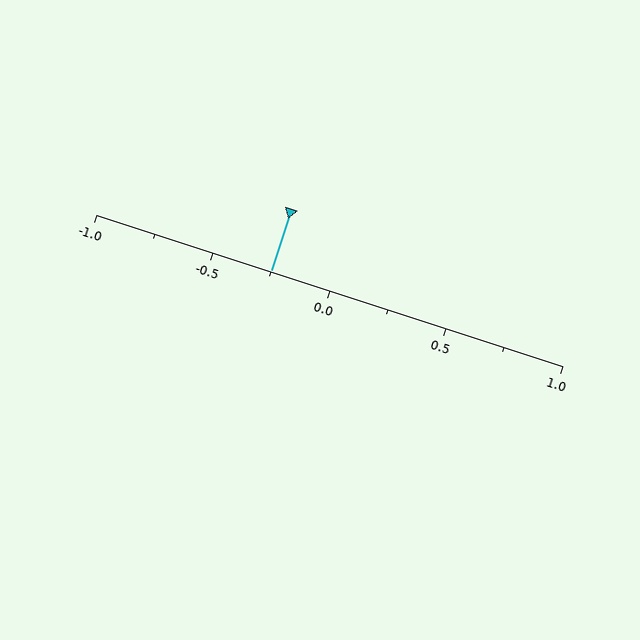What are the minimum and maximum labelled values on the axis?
The axis runs from -1.0 to 1.0.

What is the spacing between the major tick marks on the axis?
The major ticks are spaced 0.5 apart.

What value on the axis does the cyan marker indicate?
The marker indicates approximately -0.25.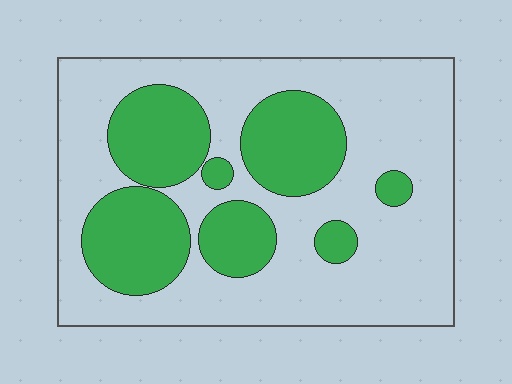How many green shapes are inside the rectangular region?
7.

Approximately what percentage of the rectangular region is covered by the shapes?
Approximately 35%.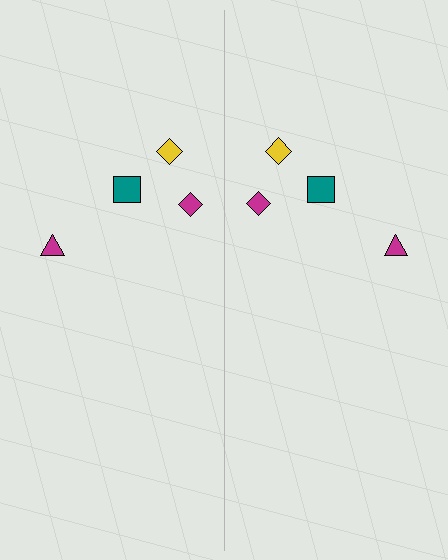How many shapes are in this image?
There are 8 shapes in this image.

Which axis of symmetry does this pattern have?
The pattern has a vertical axis of symmetry running through the center of the image.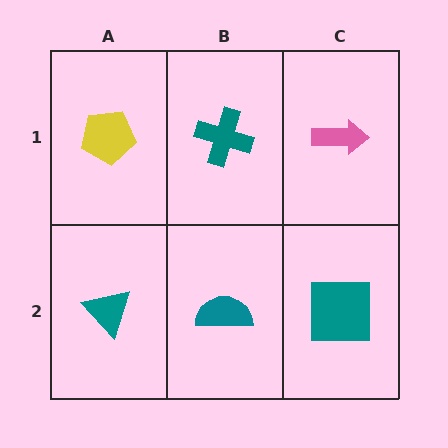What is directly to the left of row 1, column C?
A teal cross.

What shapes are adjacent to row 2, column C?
A pink arrow (row 1, column C), a teal semicircle (row 2, column B).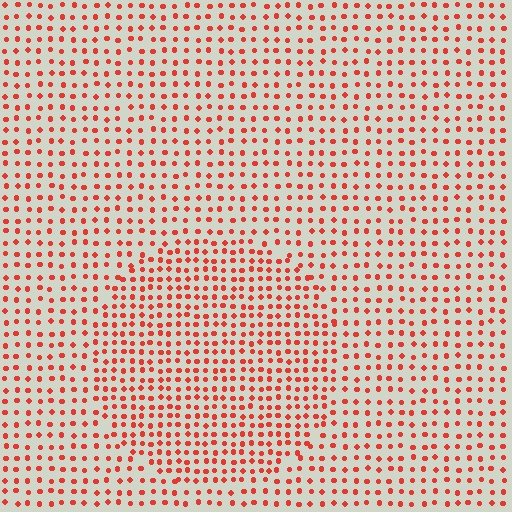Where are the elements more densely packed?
The elements are more densely packed inside the circle boundary.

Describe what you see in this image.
The image contains small red elements arranged at two different densities. A circle-shaped region is visible where the elements are more densely packed than the surrounding area.